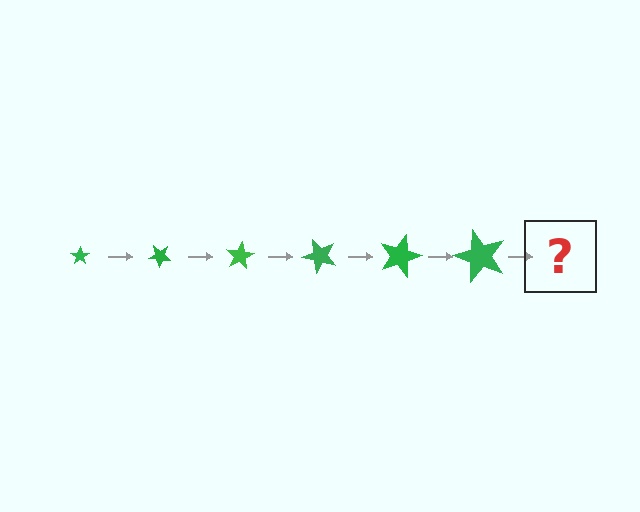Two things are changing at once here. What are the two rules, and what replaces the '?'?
The two rules are that the star grows larger each step and it rotates 40 degrees each step. The '?' should be a star, larger than the previous one and rotated 240 degrees from the start.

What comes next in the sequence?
The next element should be a star, larger than the previous one and rotated 240 degrees from the start.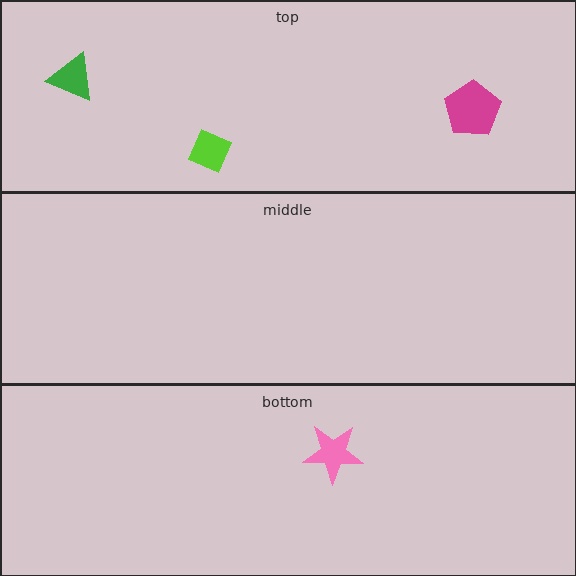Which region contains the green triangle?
The top region.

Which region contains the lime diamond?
The top region.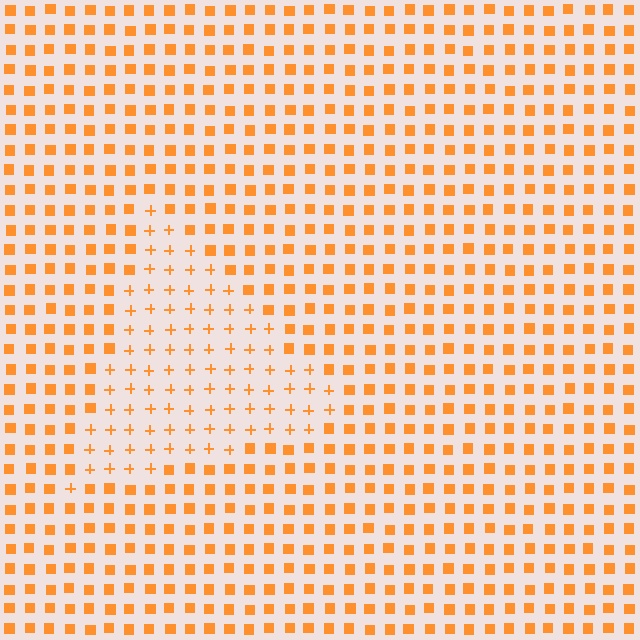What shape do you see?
I see a triangle.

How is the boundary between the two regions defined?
The boundary is defined by a change in element shape: plus signs inside vs. squares outside. All elements share the same color and spacing.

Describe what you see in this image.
The image is filled with small orange elements arranged in a uniform grid. A triangle-shaped region contains plus signs, while the surrounding area contains squares. The boundary is defined purely by the change in element shape.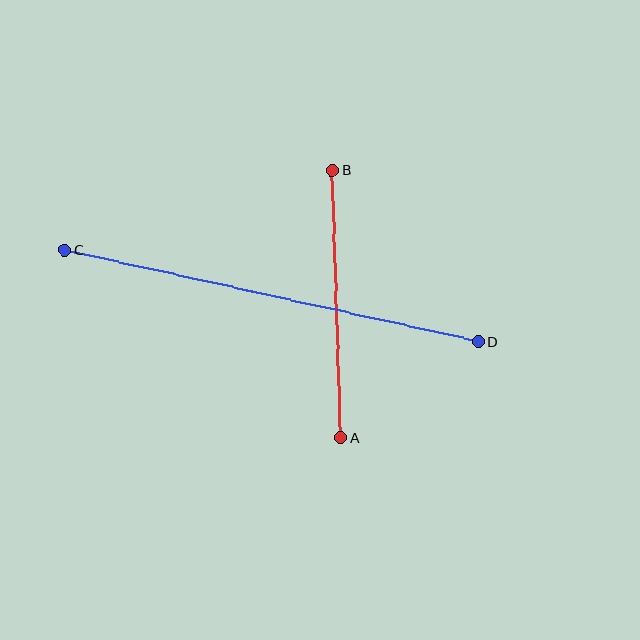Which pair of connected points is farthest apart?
Points C and D are farthest apart.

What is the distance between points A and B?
The distance is approximately 267 pixels.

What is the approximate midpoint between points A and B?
The midpoint is at approximately (336, 304) pixels.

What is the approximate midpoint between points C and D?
The midpoint is at approximately (271, 296) pixels.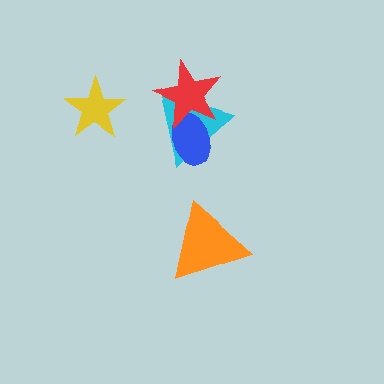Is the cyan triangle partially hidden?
Yes, it is partially covered by another shape.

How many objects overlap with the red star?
2 objects overlap with the red star.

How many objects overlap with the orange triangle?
0 objects overlap with the orange triangle.